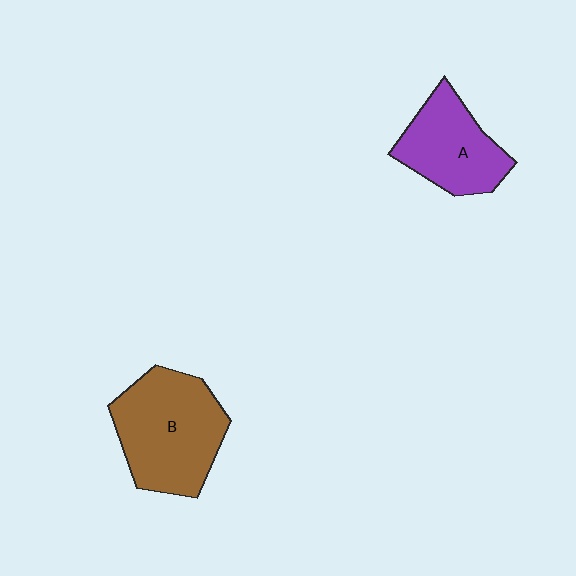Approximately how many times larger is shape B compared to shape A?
Approximately 1.4 times.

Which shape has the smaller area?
Shape A (purple).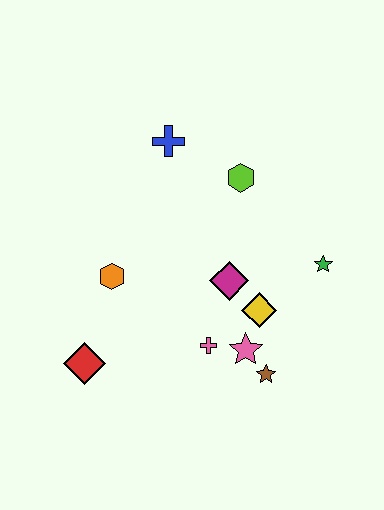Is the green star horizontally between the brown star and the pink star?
No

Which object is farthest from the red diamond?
The green star is farthest from the red diamond.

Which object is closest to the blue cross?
The lime hexagon is closest to the blue cross.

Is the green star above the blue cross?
No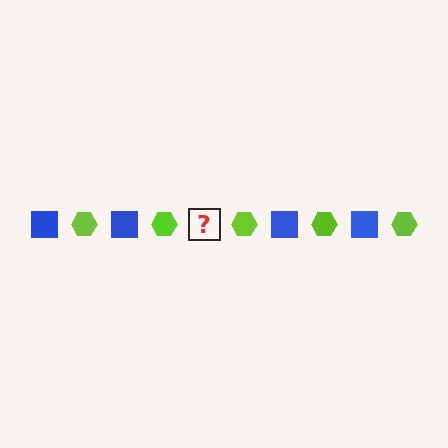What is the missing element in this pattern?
The missing element is a blue square.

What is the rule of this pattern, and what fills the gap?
The rule is that the pattern alternates between blue square and lime hexagon. The gap should be filled with a blue square.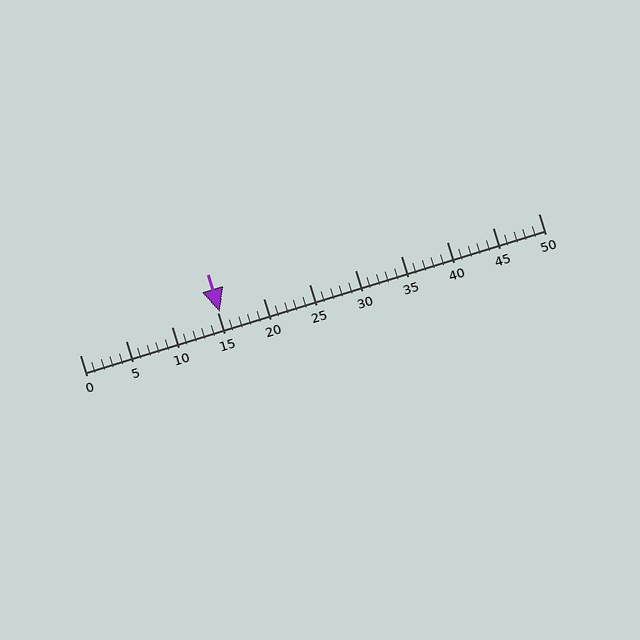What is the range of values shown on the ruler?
The ruler shows values from 0 to 50.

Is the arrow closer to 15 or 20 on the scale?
The arrow is closer to 15.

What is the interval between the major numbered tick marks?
The major tick marks are spaced 5 units apart.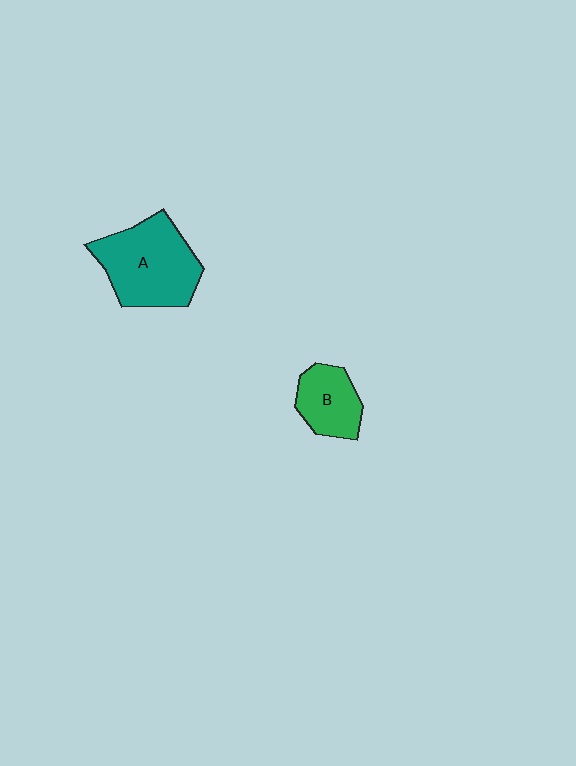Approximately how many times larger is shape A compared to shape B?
Approximately 1.9 times.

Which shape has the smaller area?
Shape B (green).